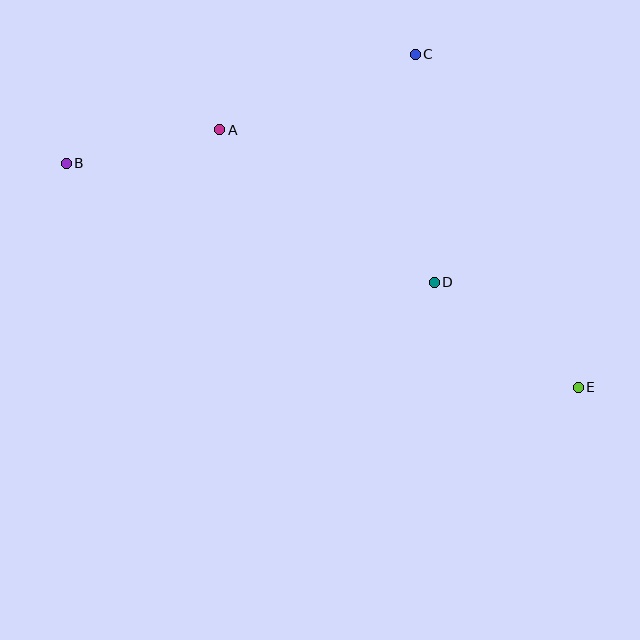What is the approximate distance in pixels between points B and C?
The distance between B and C is approximately 366 pixels.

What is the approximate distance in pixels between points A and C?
The distance between A and C is approximately 209 pixels.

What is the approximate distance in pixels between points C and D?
The distance between C and D is approximately 229 pixels.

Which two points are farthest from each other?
Points B and E are farthest from each other.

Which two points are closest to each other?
Points A and B are closest to each other.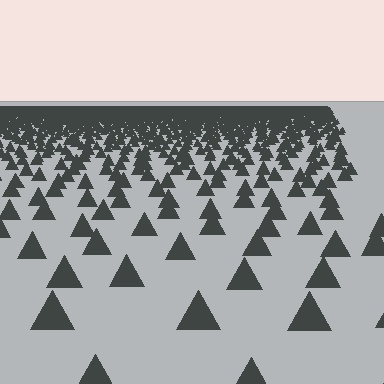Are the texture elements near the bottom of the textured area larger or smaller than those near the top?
Larger. Near the bottom, elements are closer to the viewer and appear at a bigger on-screen size.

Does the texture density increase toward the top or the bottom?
Density increases toward the top.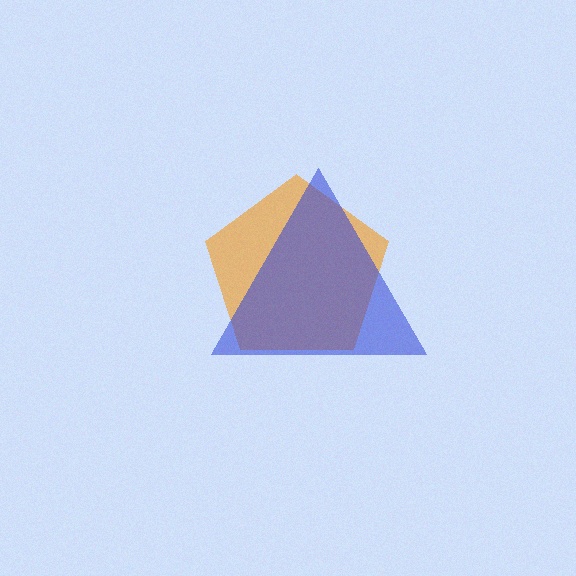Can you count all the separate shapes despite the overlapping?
Yes, there are 2 separate shapes.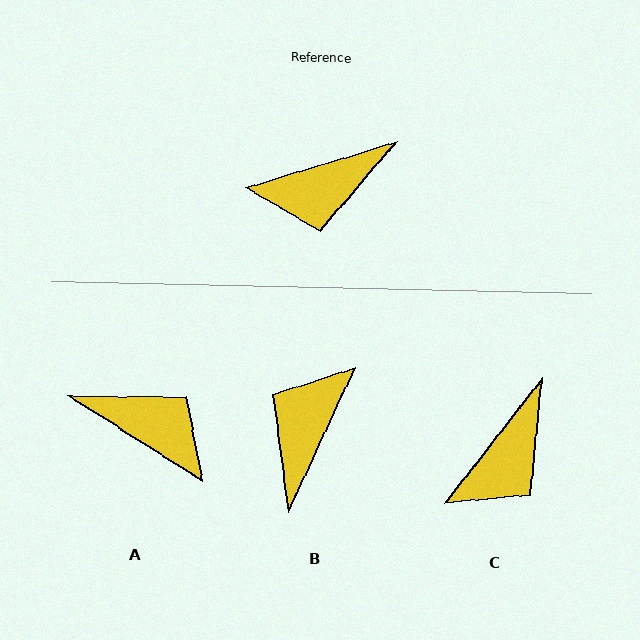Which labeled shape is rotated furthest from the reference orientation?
B, about 132 degrees away.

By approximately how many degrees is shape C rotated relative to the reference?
Approximately 35 degrees counter-clockwise.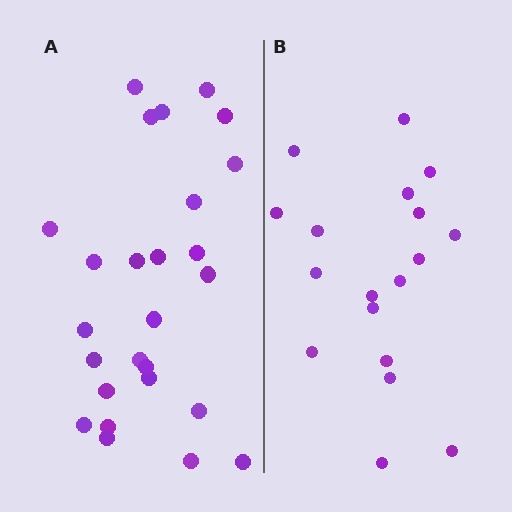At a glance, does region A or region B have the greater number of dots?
Region A (the left region) has more dots.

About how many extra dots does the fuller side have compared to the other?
Region A has roughly 8 or so more dots than region B.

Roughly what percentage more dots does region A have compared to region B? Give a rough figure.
About 45% more.